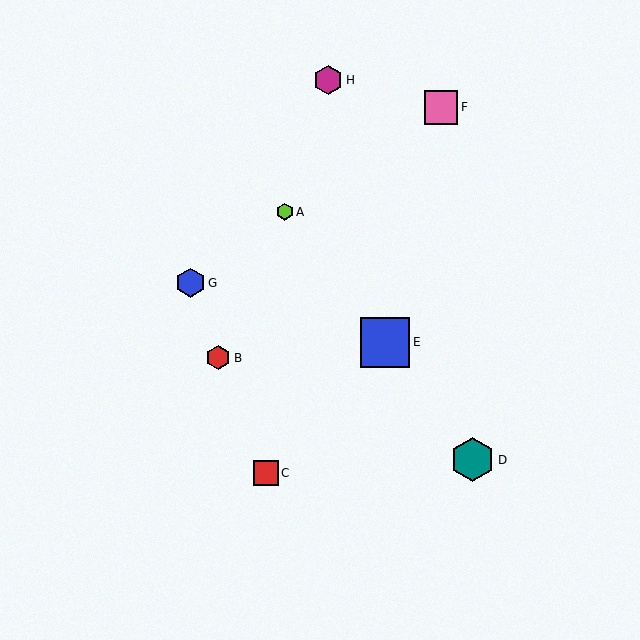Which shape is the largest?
The blue square (labeled E) is the largest.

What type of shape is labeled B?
Shape B is a red hexagon.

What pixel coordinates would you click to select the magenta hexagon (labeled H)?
Click at (328, 80) to select the magenta hexagon H.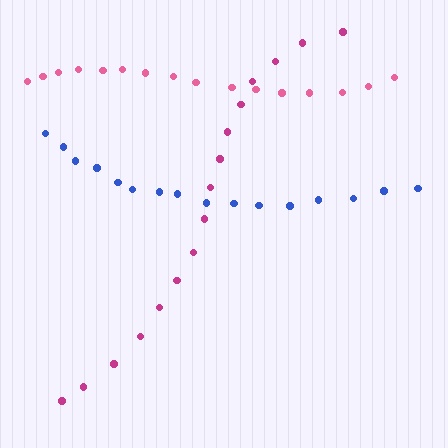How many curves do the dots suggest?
There are 3 distinct paths.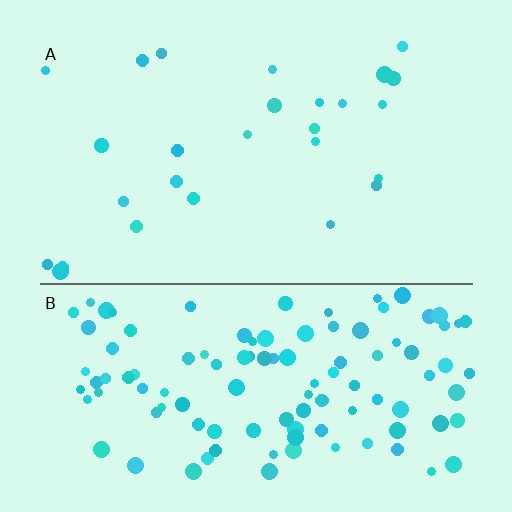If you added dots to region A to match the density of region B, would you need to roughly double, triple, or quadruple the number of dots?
Approximately quadruple.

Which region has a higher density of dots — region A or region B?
B (the bottom).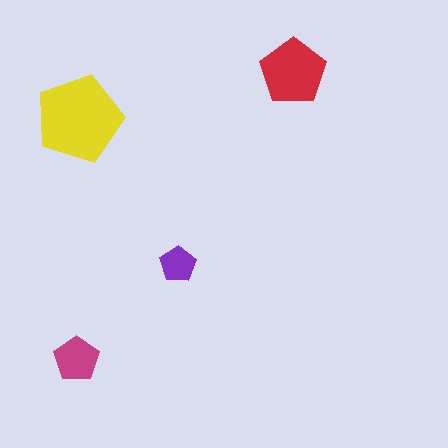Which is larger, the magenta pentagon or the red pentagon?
The red one.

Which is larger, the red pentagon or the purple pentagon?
The red one.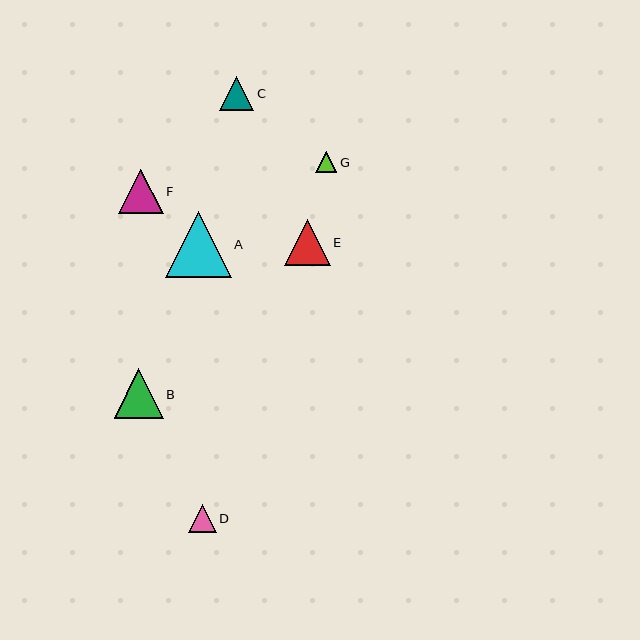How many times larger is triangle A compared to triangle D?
Triangle A is approximately 2.4 times the size of triangle D.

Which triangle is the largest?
Triangle A is the largest with a size of approximately 66 pixels.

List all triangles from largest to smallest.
From largest to smallest: A, B, E, F, C, D, G.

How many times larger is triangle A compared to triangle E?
Triangle A is approximately 1.4 times the size of triangle E.